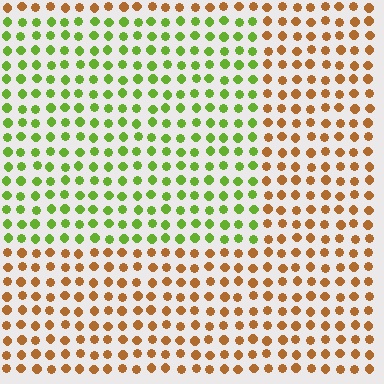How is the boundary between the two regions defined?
The boundary is defined purely by a slight shift in hue (about 67 degrees). Spacing, size, and orientation are identical on both sides.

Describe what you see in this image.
The image is filled with small brown elements in a uniform arrangement. A rectangle-shaped region is visible where the elements are tinted to a slightly different hue, forming a subtle color boundary.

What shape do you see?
I see a rectangle.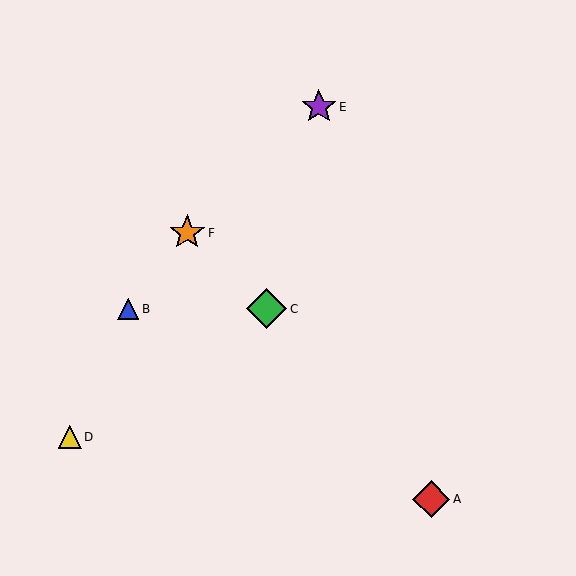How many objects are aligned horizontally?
2 objects (B, C) are aligned horizontally.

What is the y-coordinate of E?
Object E is at y≈107.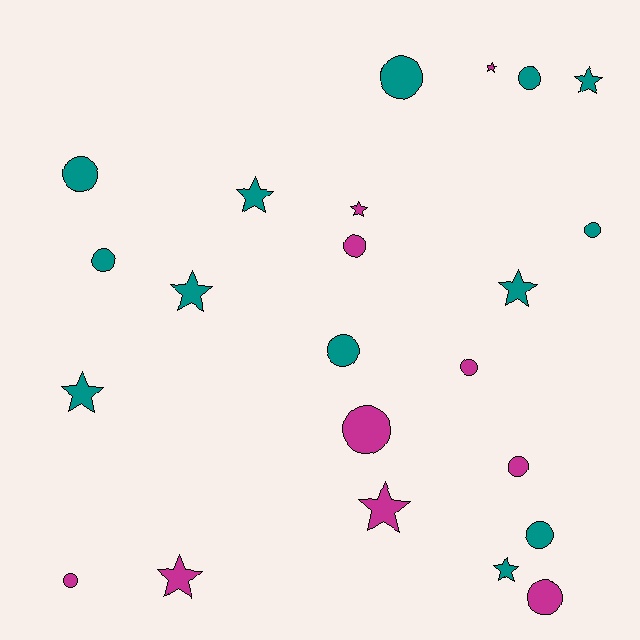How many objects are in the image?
There are 23 objects.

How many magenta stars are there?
There are 4 magenta stars.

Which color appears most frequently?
Teal, with 13 objects.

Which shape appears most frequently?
Circle, with 13 objects.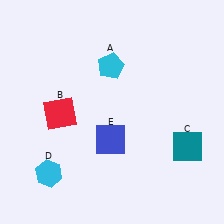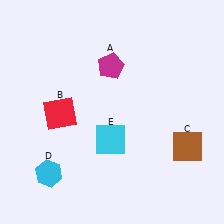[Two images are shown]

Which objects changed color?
A changed from cyan to magenta. C changed from teal to brown. E changed from blue to cyan.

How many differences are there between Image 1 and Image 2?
There are 3 differences between the two images.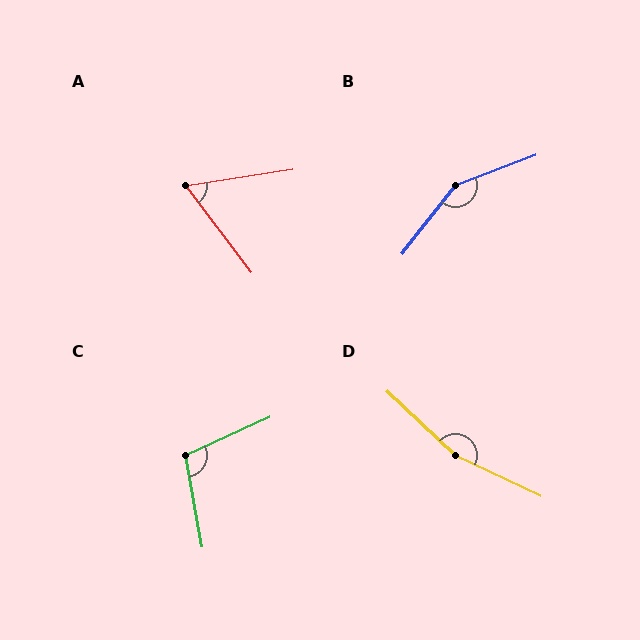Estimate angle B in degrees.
Approximately 149 degrees.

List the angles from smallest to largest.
A (62°), C (104°), B (149°), D (162°).